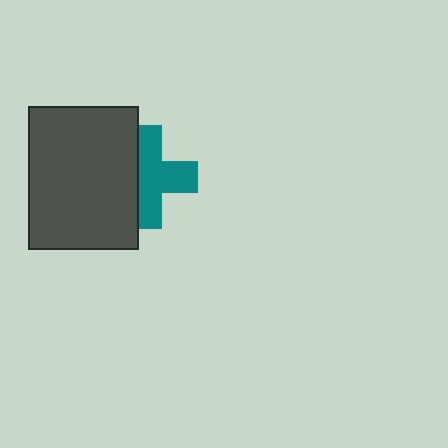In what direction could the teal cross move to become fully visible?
The teal cross could move right. That would shift it out from behind the dark gray rectangle entirely.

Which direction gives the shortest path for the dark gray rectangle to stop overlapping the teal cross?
Moving left gives the shortest separation.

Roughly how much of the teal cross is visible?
About half of it is visible (roughly 61%).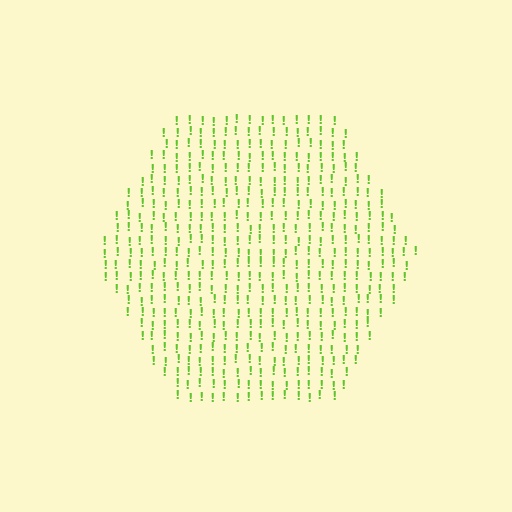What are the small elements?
The small elements are exclamation marks.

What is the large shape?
The large shape is a hexagon.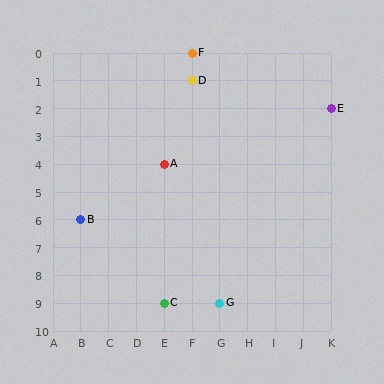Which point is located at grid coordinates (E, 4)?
Point A is at (E, 4).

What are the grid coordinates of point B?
Point B is at grid coordinates (B, 6).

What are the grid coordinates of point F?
Point F is at grid coordinates (F, 0).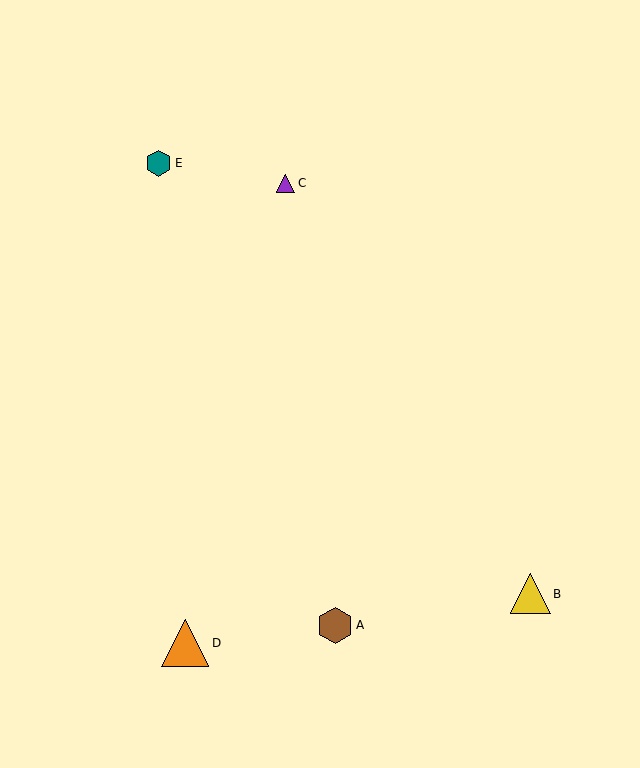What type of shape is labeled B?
Shape B is a yellow triangle.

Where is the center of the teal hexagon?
The center of the teal hexagon is at (159, 163).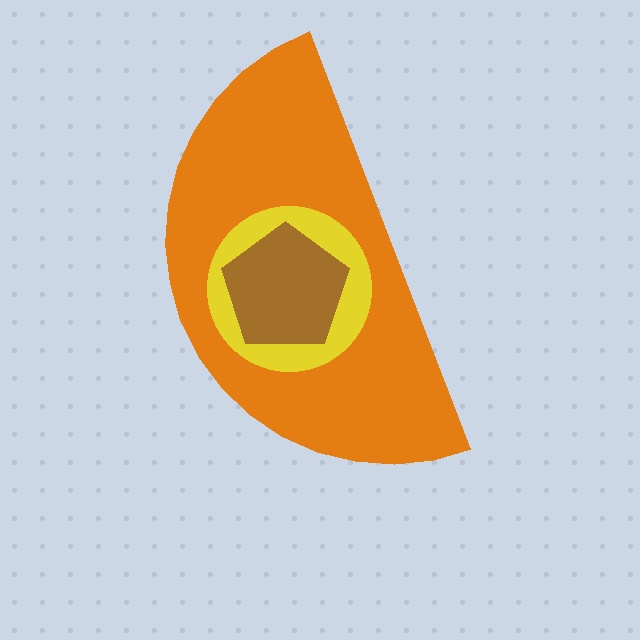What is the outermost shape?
The orange semicircle.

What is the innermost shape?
The brown pentagon.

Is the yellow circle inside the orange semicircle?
Yes.